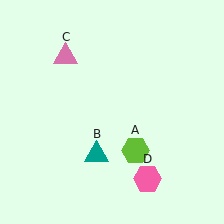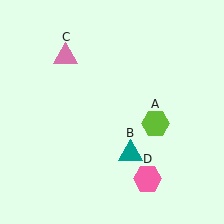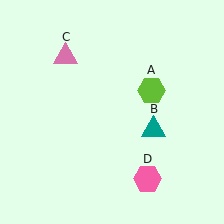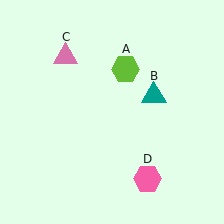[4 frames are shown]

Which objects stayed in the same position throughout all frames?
Pink triangle (object C) and pink hexagon (object D) remained stationary.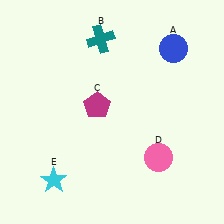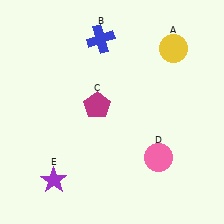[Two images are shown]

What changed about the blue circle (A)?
In Image 1, A is blue. In Image 2, it changed to yellow.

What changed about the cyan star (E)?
In Image 1, E is cyan. In Image 2, it changed to purple.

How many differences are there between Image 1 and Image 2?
There are 3 differences between the two images.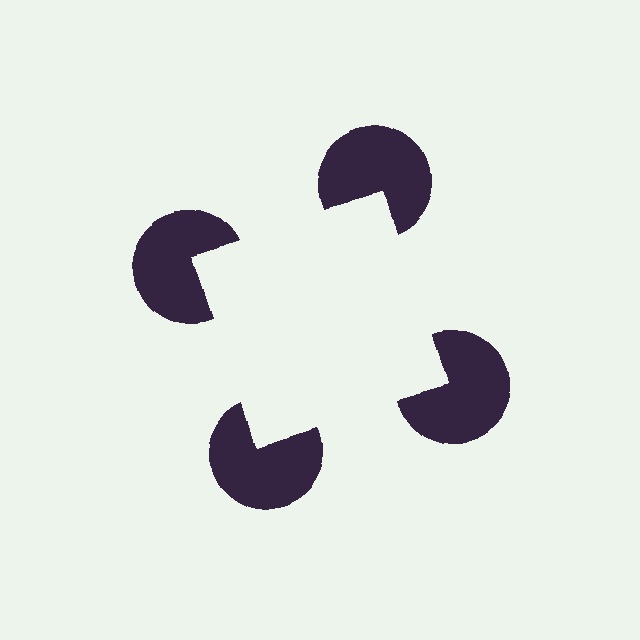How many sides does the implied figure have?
4 sides.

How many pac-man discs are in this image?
There are 4 — one at each vertex of the illusory square.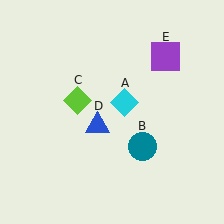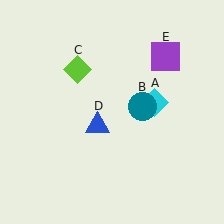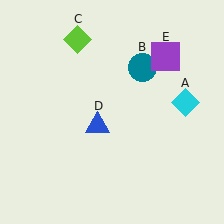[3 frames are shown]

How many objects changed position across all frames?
3 objects changed position: cyan diamond (object A), teal circle (object B), lime diamond (object C).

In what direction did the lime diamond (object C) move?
The lime diamond (object C) moved up.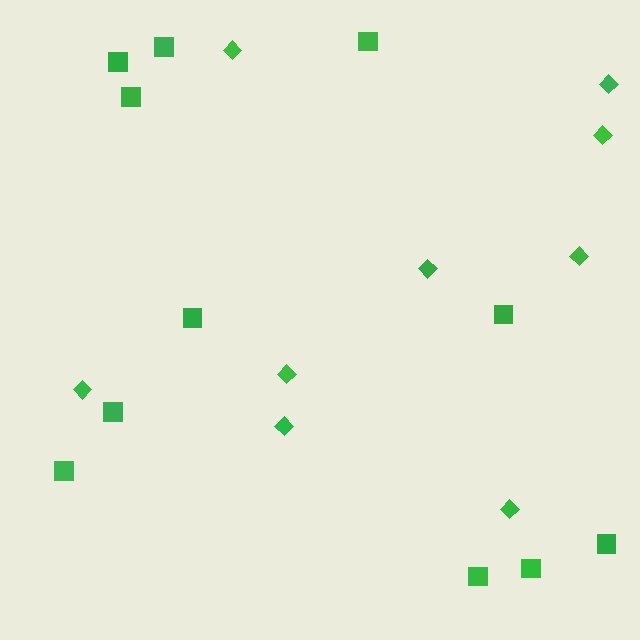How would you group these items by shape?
There are 2 groups: one group of diamonds (9) and one group of squares (11).